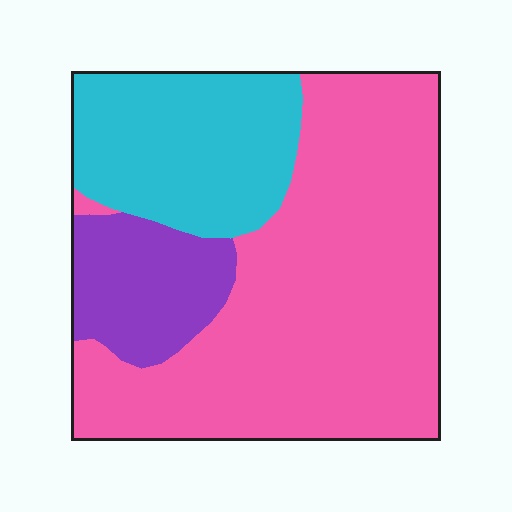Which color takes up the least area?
Purple, at roughly 15%.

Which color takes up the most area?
Pink, at roughly 60%.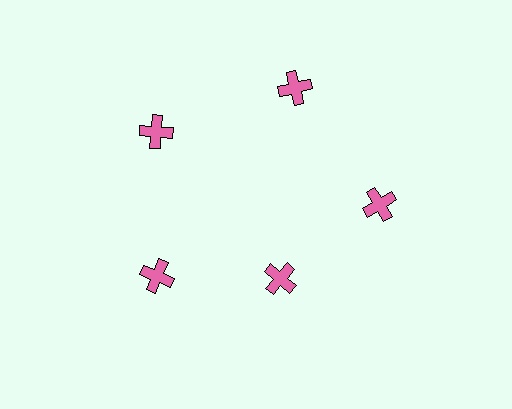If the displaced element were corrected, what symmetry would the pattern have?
It would have 5-fold rotational symmetry — the pattern would map onto itself every 72 degrees.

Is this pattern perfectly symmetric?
No. The 5 pink crosses are arranged in a ring, but one element near the 5 o'clock position is pulled inward toward the center, breaking the 5-fold rotational symmetry.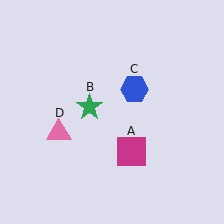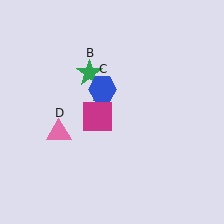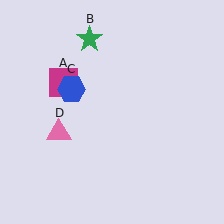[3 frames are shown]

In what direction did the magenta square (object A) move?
The magenta square (object A) moved up and to the left.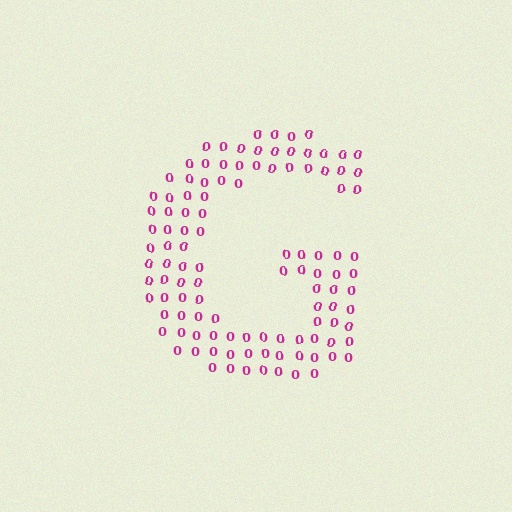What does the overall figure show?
The overall figure shows the letter G.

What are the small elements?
The small elements are digit 0's.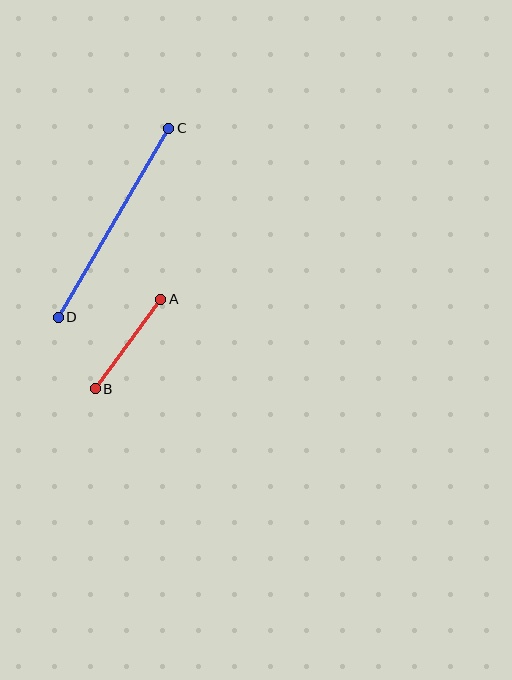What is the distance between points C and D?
The distance is approximately 219 pixels.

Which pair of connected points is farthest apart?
Points C and D are farthest apart.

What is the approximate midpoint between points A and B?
The midpoint is at approximately (128, 344) pixels.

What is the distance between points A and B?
The distance is approximately 111 pixels.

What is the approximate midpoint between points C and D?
The midpoint is at approximately (113, 223) pixels.